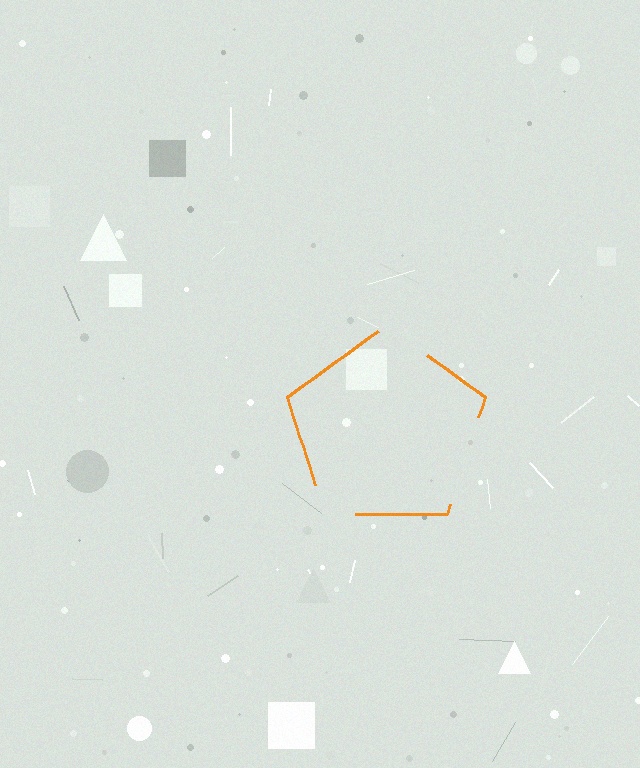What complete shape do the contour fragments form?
The contour fragments form a pentagon.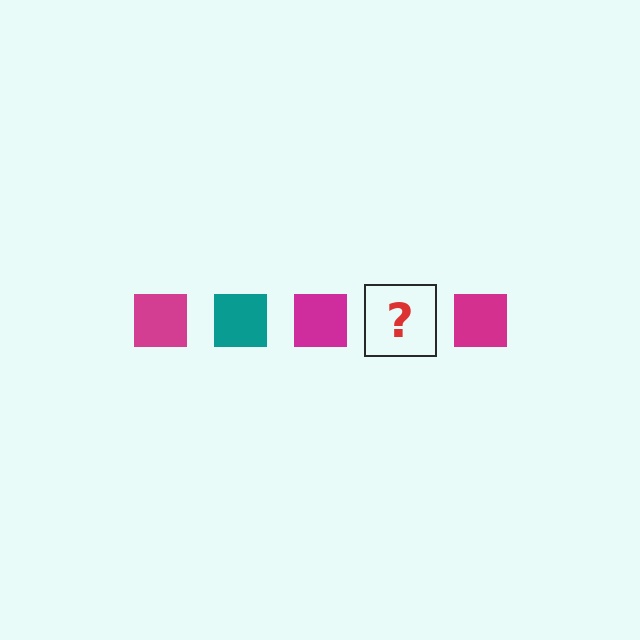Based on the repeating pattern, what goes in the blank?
The blank should be a teal square.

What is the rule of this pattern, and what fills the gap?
The rule is that the pattern cycles through magenta, teal squares. The gap should be filled with a teal square.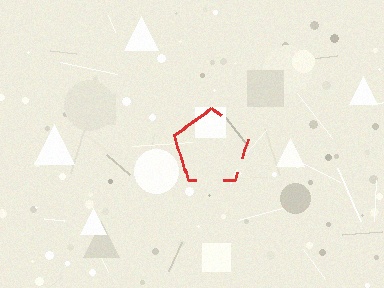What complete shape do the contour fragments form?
The contour fragments form a pentagon.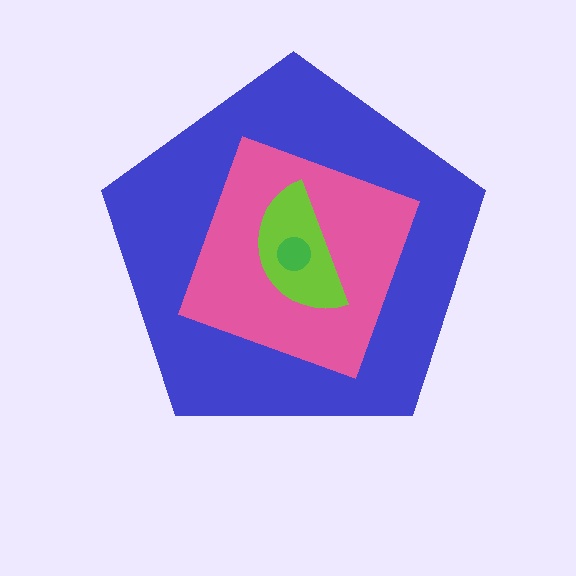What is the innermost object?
The green circle.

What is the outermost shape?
The blue pentagon.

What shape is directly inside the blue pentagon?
The pink square.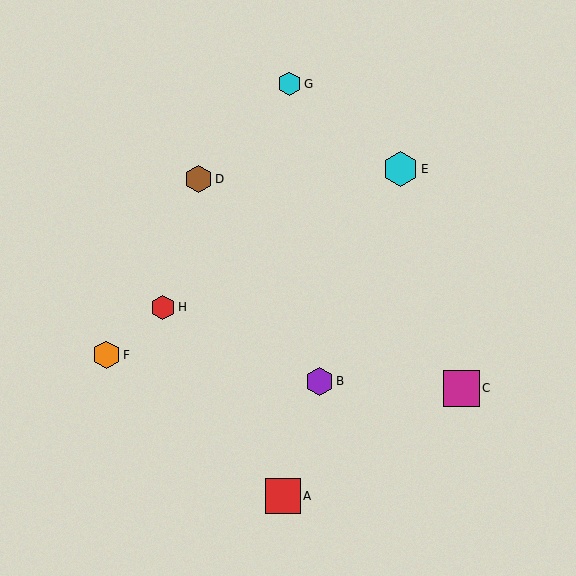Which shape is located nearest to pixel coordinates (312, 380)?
The purple hexagon (labeled B) at (319, 381) is nearest to that location.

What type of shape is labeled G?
Shape G is a cyan hexagon.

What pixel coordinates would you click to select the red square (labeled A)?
Click at (283, 496) to select the red square A.